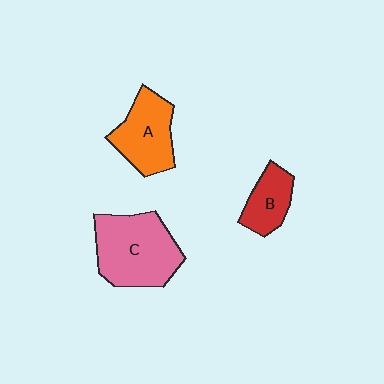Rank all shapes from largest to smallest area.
From largest to smallest: C (pink), A (orange), B (red).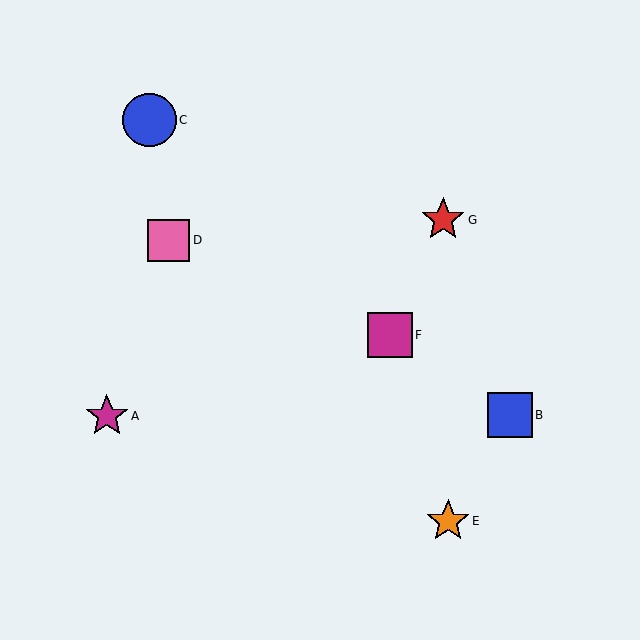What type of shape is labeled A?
Shape A is a magenta star.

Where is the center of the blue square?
The center of the blue square is at (510, 415).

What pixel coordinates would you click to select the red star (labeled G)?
Click at (443, 220) to select the red star G.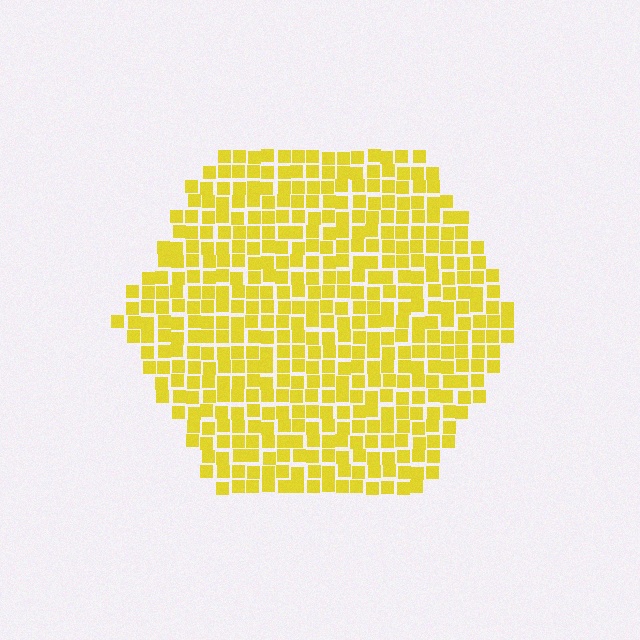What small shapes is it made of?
It is made of small squares.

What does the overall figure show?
The overall figure shows a hexagon.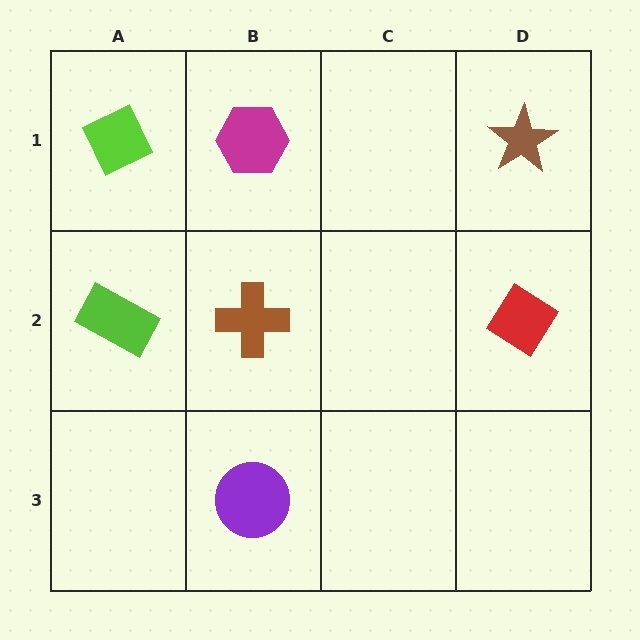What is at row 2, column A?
A lime rectangle.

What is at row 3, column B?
A purple circle.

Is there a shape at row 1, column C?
No, that cell is empty.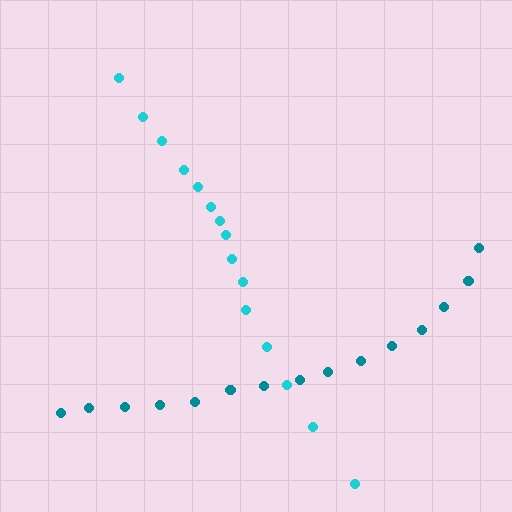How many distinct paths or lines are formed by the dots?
There are 2 distinct paths.